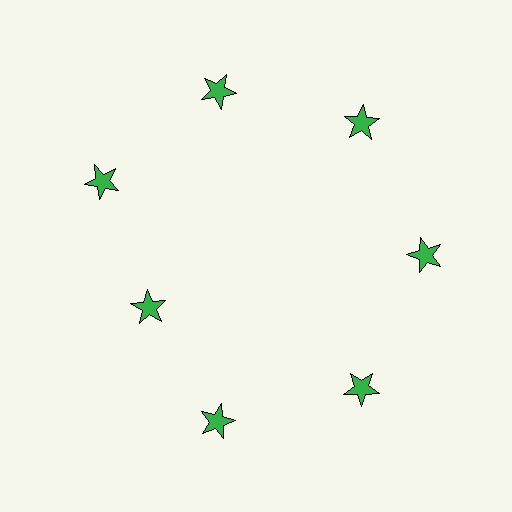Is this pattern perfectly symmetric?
No. The 7 green stars are arranged in a ring, but one element near the 8 o'clock position is pulled inward toward the center, breaking the 7-fold rotational symmetry.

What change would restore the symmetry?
The symmetry would be restored by moving it outward, back onto the ring so that all 7 stars sit at equal angles and equal distance from the center.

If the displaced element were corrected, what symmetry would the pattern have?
It would have 7-fold rotational symmetry — the pattern would map onto itself every 51 degrees.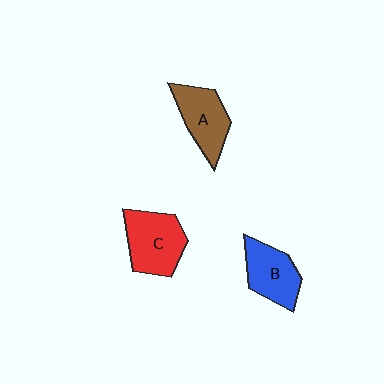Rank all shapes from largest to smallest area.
From largest to smallest: C (red), A (brown), B (blue).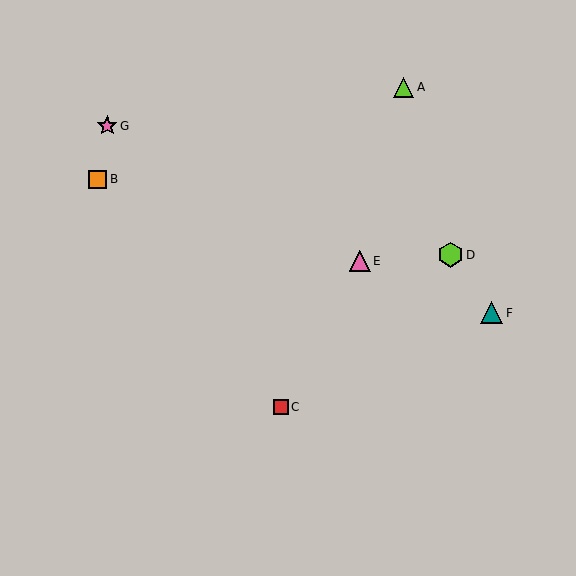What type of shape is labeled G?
Shape G is a pink star.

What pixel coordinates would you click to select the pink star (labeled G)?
Click at (107, 126) to select the pink star G.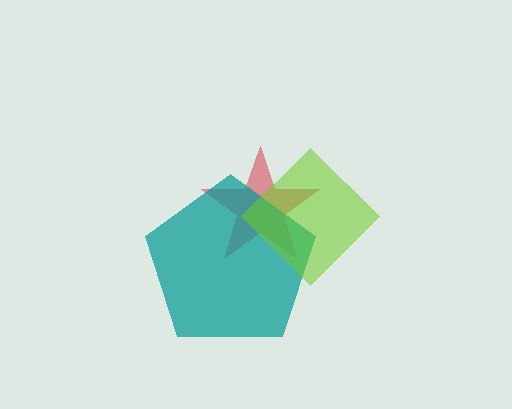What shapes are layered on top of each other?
The layered shapes are: a red star, a teal pentagon, a lime diamond.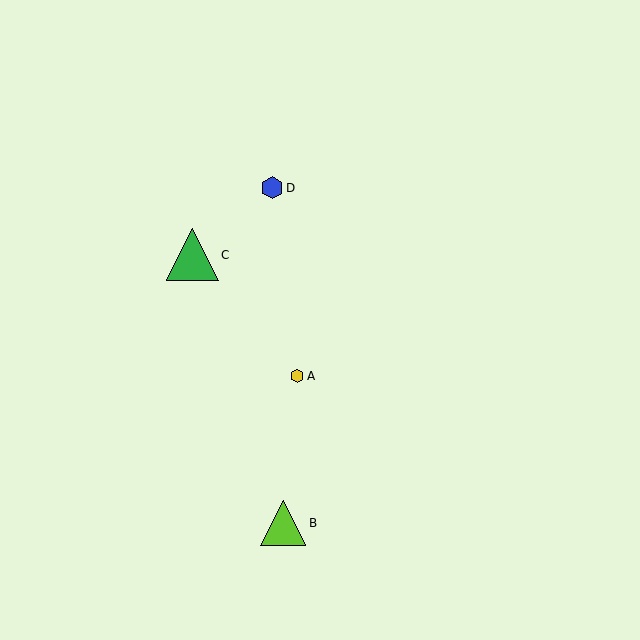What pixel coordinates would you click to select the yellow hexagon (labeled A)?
Click at (297, 376) to select the yellow hexagon A.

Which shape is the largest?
The green triangle (labeled C) is the largest.